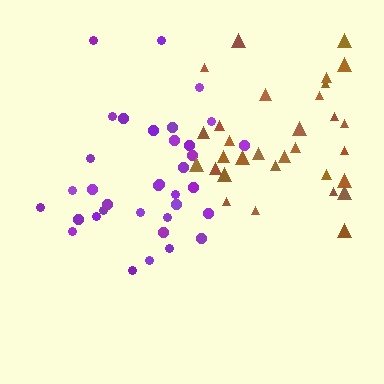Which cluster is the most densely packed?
Purple.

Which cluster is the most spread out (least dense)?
Brown.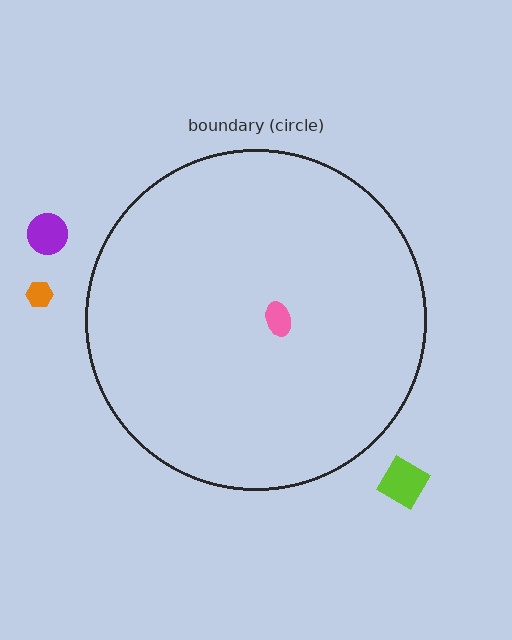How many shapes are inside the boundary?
1 inside, 3 outside.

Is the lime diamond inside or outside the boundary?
Outside.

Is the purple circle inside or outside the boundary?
Outside.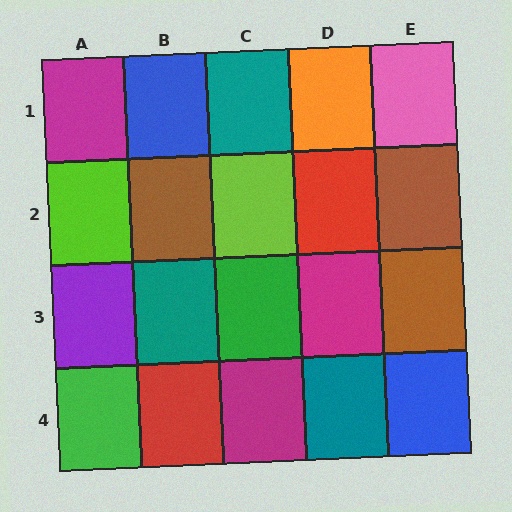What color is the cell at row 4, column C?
Magenta.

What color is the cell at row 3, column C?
Green.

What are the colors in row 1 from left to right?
Magenta, blue, teal, orange, pink.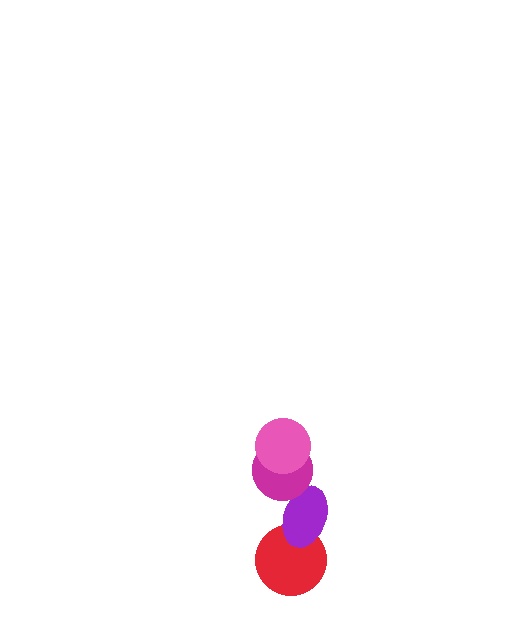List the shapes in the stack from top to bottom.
From top to bottom: the pink circle, the magenta circle, the purple ellipse, the red circle.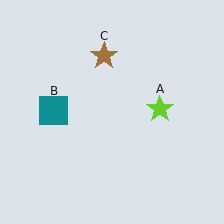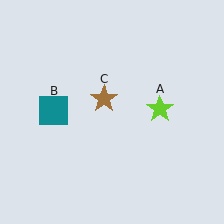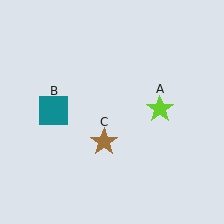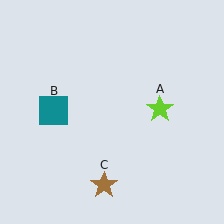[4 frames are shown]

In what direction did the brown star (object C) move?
The brown star (object C) moved down.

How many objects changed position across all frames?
1 object changed position: brown star (object C).